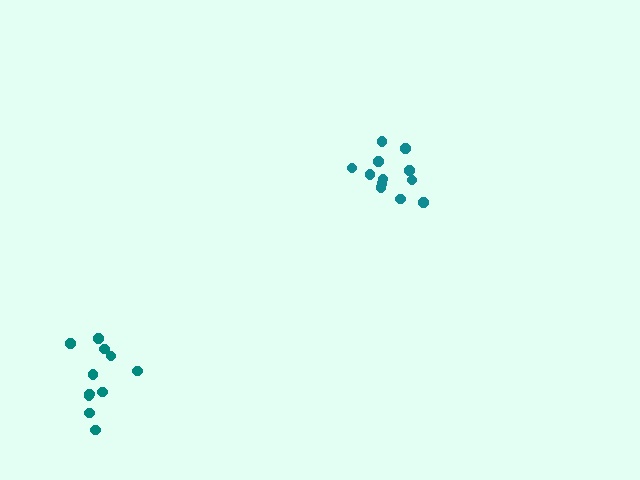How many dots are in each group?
Group 1: 12 dots, Group 2: 12 dots (24 total).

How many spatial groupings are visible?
There are 2 spatial groupings.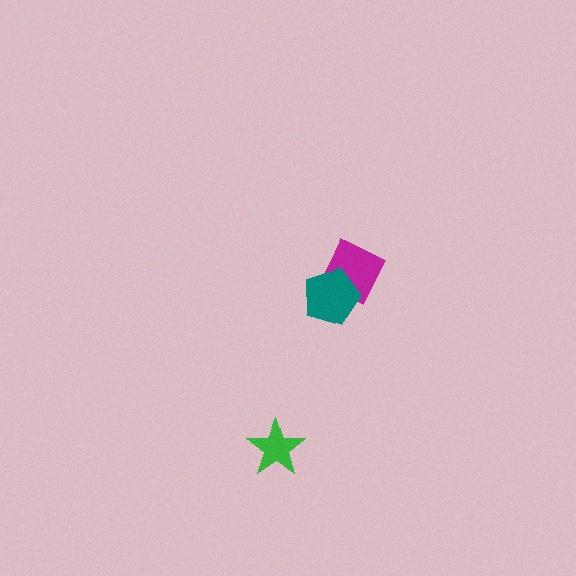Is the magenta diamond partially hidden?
Yes, it is partially covered by another shape.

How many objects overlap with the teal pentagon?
1 object overlaps with the teal pentagon.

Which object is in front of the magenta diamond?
The teal pentagon is in front of the magenta diamond.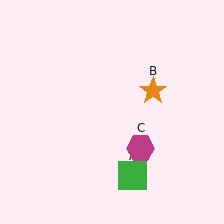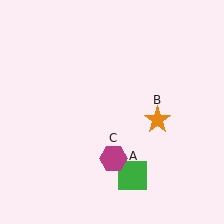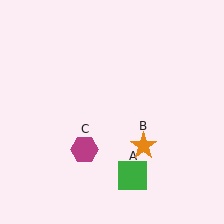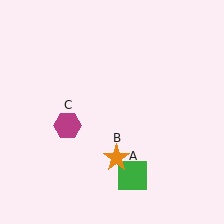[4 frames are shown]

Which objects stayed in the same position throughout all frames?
Green square (object A) remained stationary.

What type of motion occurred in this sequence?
The orange star (object B), magenta hexagon (object C) rotated clockwise around the center of the scene.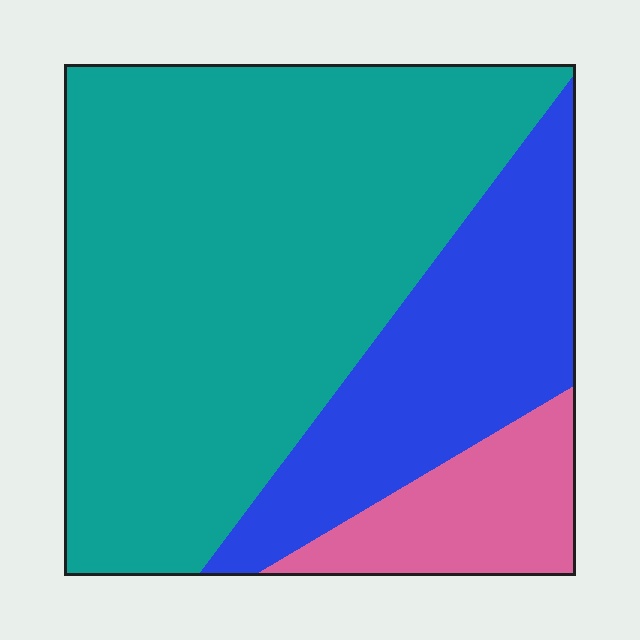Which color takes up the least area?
Pink, at roughly 10%.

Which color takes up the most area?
Teal, at roughly 65%.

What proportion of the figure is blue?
Blue takes up about one quarter (1/4) of the figure.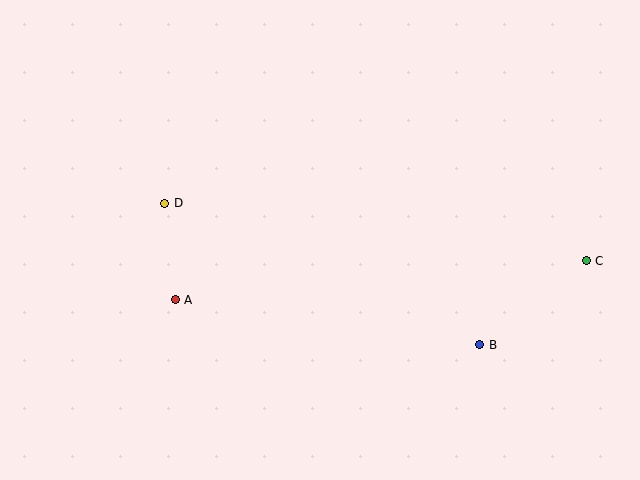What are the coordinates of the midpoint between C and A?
The midpoint between C and A is at (381, 280).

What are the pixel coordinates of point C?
Point C is at (586, 261).